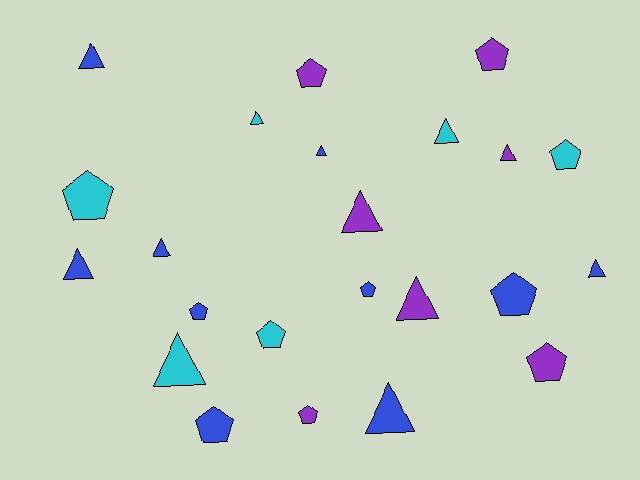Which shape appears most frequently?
Triangle, with 12 objects.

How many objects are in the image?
There are 23 objects.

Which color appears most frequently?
Blue, with 10 objects.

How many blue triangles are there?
There are 6 blue triangles.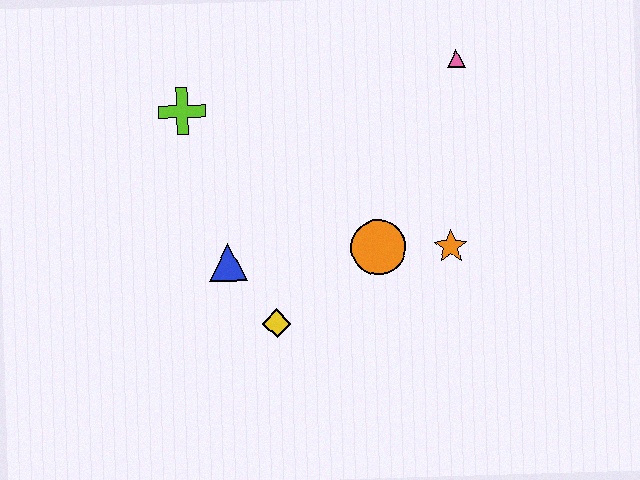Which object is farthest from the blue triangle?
The pink triangle is farthest from the blue triangle.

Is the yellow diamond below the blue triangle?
Yes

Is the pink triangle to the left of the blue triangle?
No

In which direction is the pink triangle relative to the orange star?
The pink triangle is above the orange star.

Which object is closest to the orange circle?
The orange star is closest to the orange circle.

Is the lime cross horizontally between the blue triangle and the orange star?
No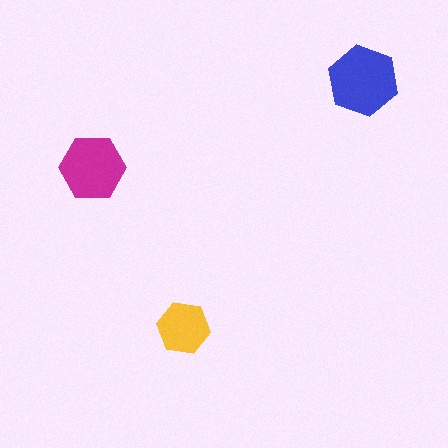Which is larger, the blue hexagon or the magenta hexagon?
The blue one.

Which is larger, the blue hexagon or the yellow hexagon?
The blue one.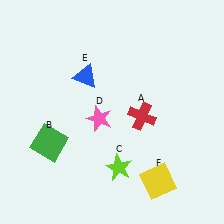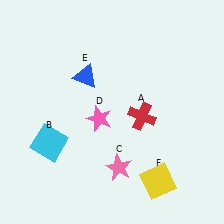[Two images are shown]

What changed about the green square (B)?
In Image 1, B is green. In Image 2, it changed to cyan.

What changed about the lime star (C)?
In Image 1, C is lime. In Image 2, it changed to pink.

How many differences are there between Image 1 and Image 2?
There are 2 differences between the two images.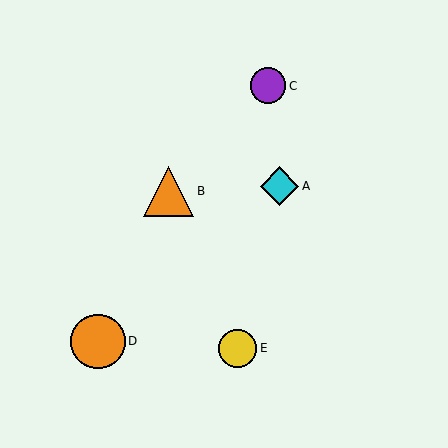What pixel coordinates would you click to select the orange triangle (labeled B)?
Click at (168, 191) to select the orange triangle B.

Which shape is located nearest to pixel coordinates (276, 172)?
The cyan diamond (labeled A) at (279, 186) is nearest to that location.